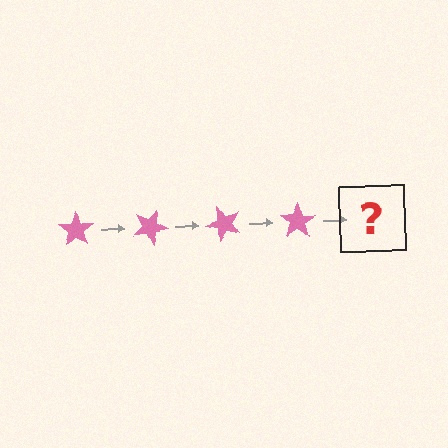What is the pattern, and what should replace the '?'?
The pattern is that the star rotates 25 degrees each step. The '?' should be a pink star rotated 100 degrees.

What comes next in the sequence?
The next element should be a pink star rotated 100 degrees.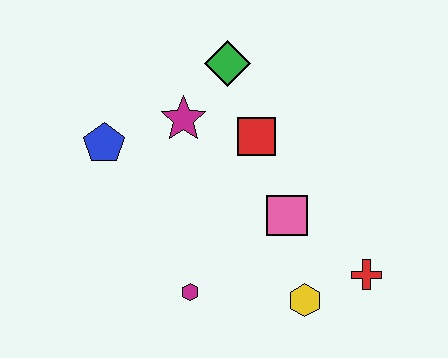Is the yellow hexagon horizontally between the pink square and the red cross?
Yes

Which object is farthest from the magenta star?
The red cross is farthest from the magenta star.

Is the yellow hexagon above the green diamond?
No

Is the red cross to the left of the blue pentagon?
No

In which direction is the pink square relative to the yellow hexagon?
The pink square is above the yellow hexagon.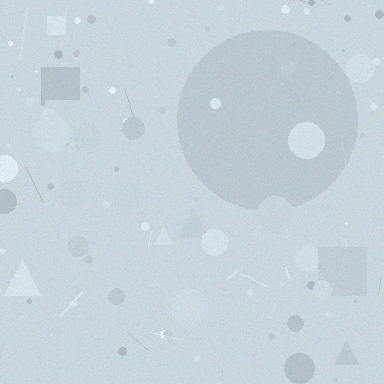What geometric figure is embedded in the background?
A circle is embedded in the background.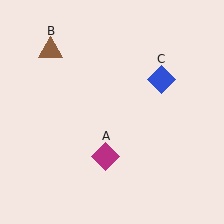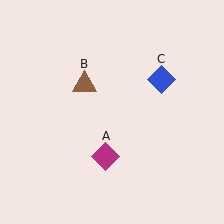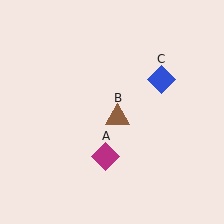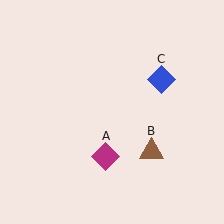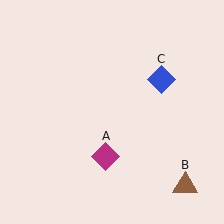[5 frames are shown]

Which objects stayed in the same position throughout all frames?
Magenta diamond (object A) and blue diamond (object C) remained stationary.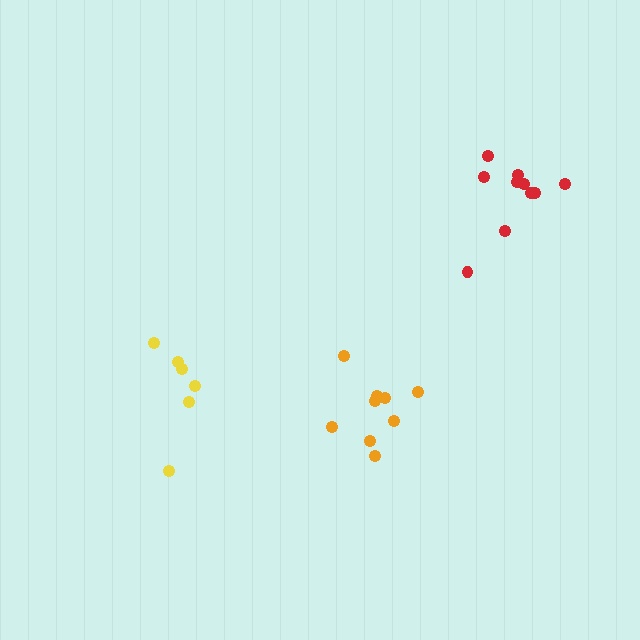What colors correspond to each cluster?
The clusters are colored: yellow, orange, red.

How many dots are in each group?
Group 1: 6 dots, Group 2: 9 dots, Group 3: 10 dots (25 total).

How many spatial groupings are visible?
There are 3 spatial groupings.